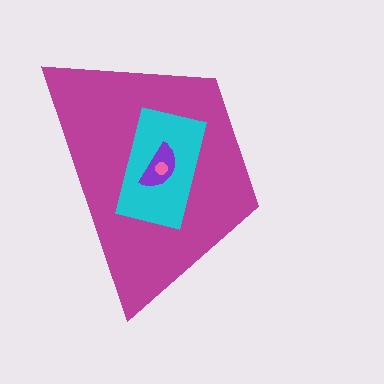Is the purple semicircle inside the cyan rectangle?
Yes.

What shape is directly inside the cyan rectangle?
The purple semicircle.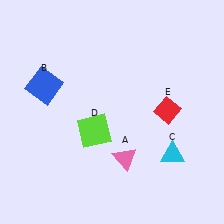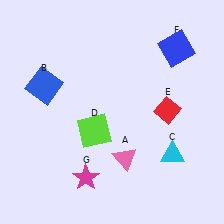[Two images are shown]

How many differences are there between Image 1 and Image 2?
There are 2 differences between the two images.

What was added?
A blue square (F), a magenta star (G) were added in Image 2.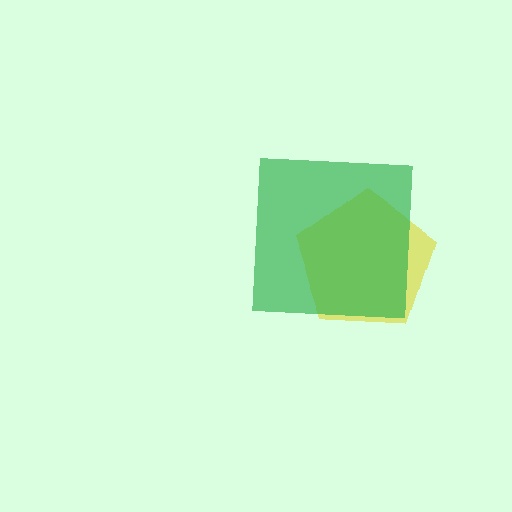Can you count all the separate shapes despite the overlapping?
Yes, there are 2 separate shapes.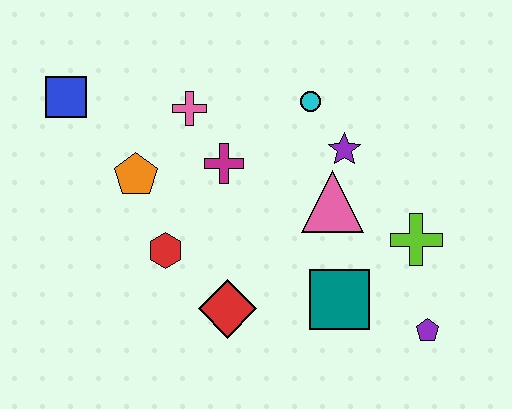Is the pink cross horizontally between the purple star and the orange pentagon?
Yes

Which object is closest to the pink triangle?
The purple star is closest to the pink triangle.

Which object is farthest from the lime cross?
The blue square is farthest from the lime cross.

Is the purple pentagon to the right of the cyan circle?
Yes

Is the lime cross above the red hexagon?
Yes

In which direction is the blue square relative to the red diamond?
The blue square is above the red diamond.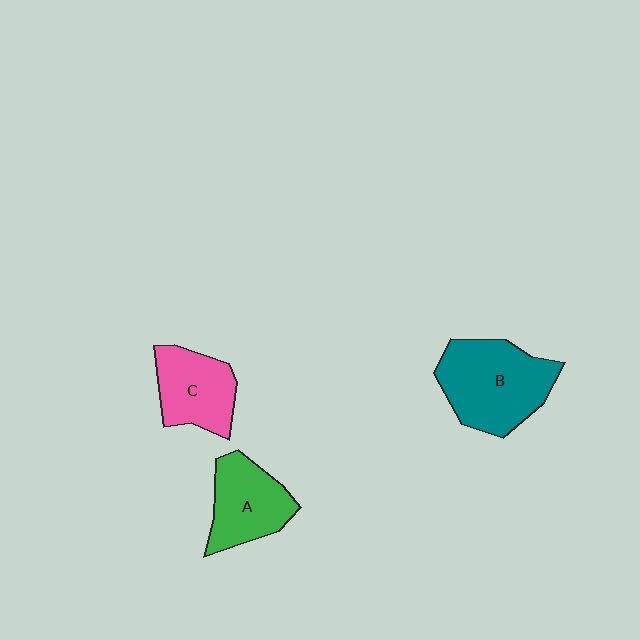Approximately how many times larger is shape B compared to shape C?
Approximately 1.5 times.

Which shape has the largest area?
Shape B (teal).